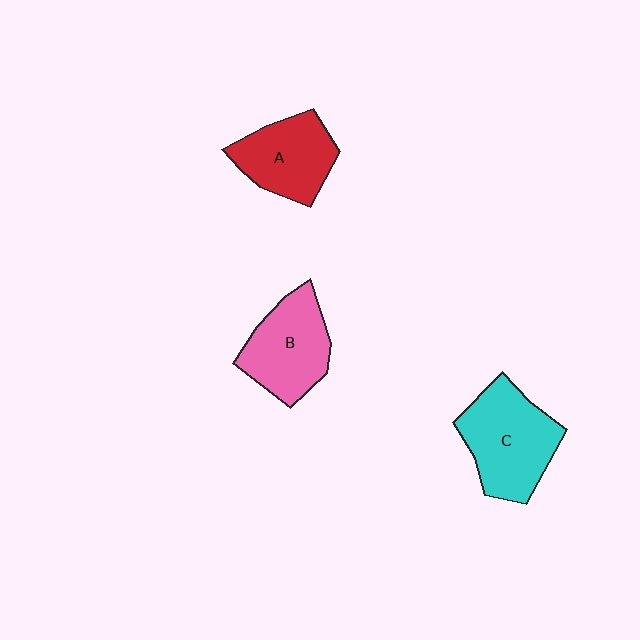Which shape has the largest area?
Shape C (cyan).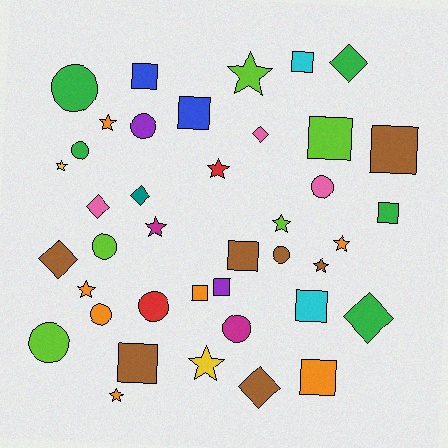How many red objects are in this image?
There are 2 red objects.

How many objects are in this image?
There are 40 objects.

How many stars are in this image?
There are 11 stars.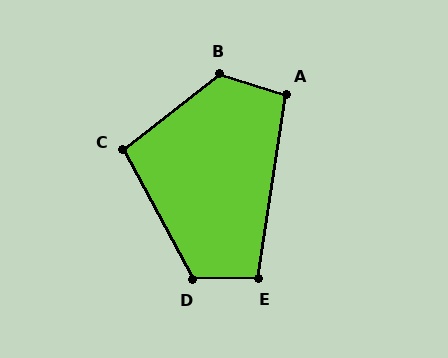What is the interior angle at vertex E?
Approximately 100 degrees (obtuse).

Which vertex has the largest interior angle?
B, at approximately 125 degrees.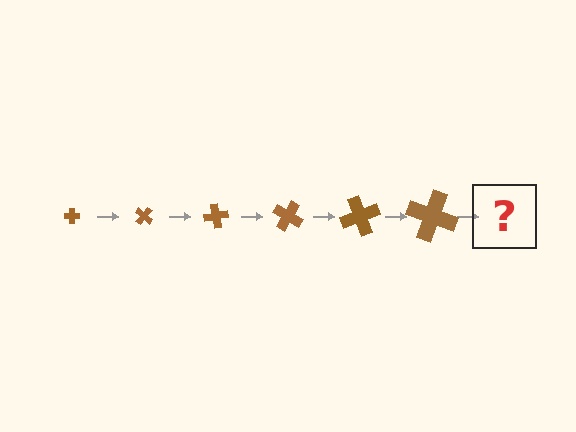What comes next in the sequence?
The next element should be a cross, larger than the previous one and rotated 240 degrees from the start.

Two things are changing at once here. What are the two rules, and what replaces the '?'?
The two rules are that the cross grows larger each step and it rotates 40 degrees each step. The '?' should be a cross, larger than the previous one and rotated 240 degrees from the start.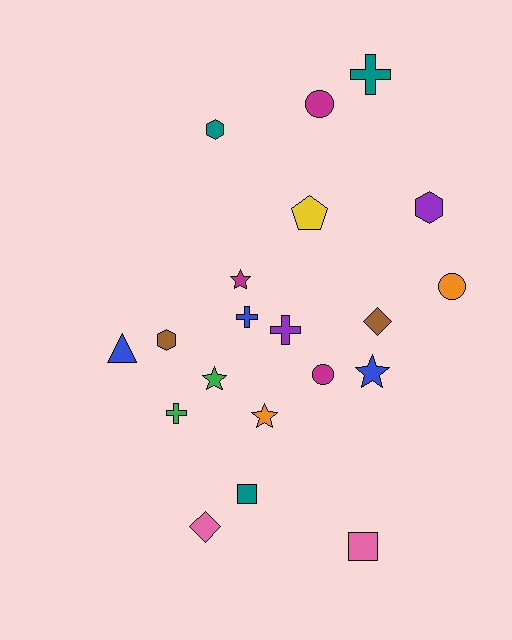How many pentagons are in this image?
There is 1 pentagon.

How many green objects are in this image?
There are 2 green objects.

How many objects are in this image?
There are 20 objects.